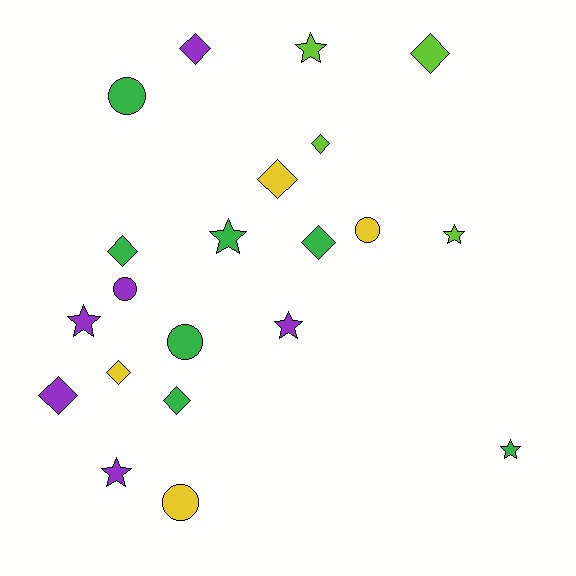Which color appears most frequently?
Green, with 7 objects.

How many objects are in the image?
There are 21 objects.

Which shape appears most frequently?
Diamond, with 9 objects.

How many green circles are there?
There are 2 green circles.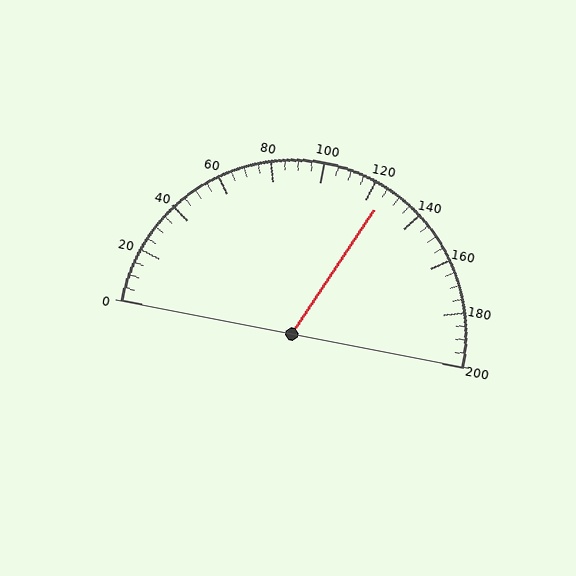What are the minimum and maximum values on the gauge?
The gauge ranges from 0 to 200.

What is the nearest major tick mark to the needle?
The nearest major tick mark is 120.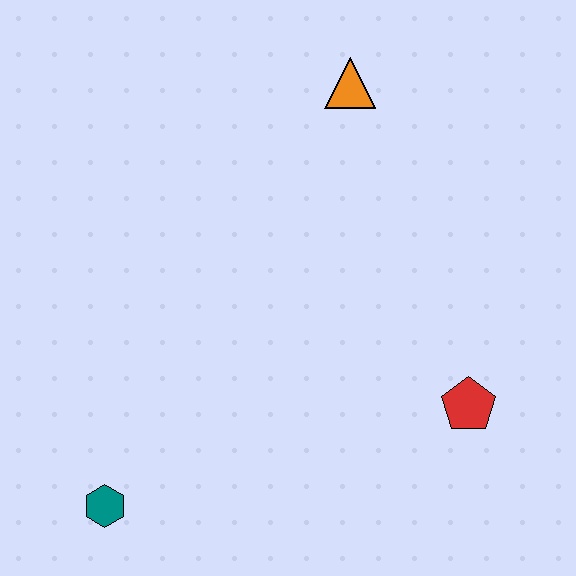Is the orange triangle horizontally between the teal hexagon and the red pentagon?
Yes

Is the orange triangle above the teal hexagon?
Yes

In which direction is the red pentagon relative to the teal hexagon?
The red pentagon is to the right of the teal hexagon.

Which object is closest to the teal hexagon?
The red pentagon is closest to the teal hexagon.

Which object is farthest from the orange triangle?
The teal hexagon is farthest from the orange triangle.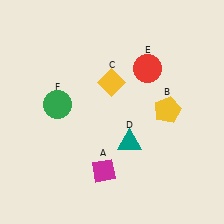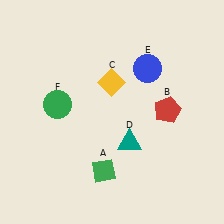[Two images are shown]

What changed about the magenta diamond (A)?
In Image 1, A is magenta. In Image 2, it changed to green.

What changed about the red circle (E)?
In Image 1, E is red. In Image 2, it changed to blue.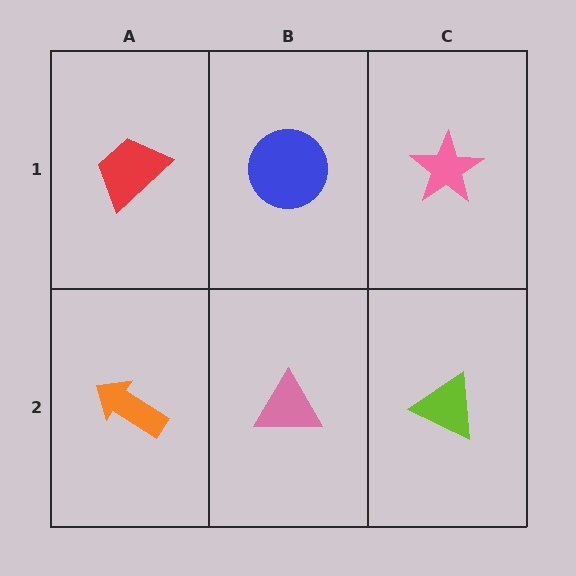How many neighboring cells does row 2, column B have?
3.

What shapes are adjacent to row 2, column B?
A blue circle (row 1, column B), an orange arrow (row 2, column A), a lime triangle (row 2, column C).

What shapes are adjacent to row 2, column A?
A red trapezoid (row 1, column A), a pink triangle (row 2, column B).